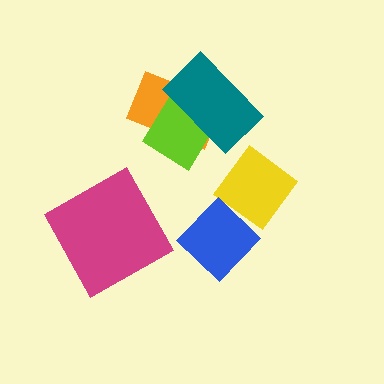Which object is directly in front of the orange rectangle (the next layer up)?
The lime diamond is directly in front of the orange rectangle.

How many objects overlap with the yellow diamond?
1 object overlaps with the yellow diamond.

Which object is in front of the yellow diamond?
The blue diamond is in front of the yellow diamond.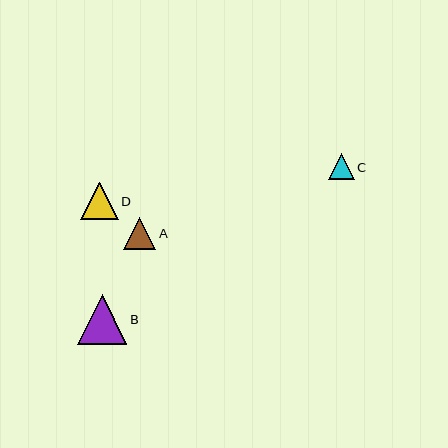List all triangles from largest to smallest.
From largest to smallest: B, D, A, C.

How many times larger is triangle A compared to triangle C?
Triangle A is approximately 1.2 times the size of triangle C.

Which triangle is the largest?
Triangle B is the largest with a size of approximately 50 pixels.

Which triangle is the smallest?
Triangle C is the smallest with a size of approximately 26 pixels.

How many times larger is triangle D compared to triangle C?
Triangle D is approximately 1.4 times the size of triangle C.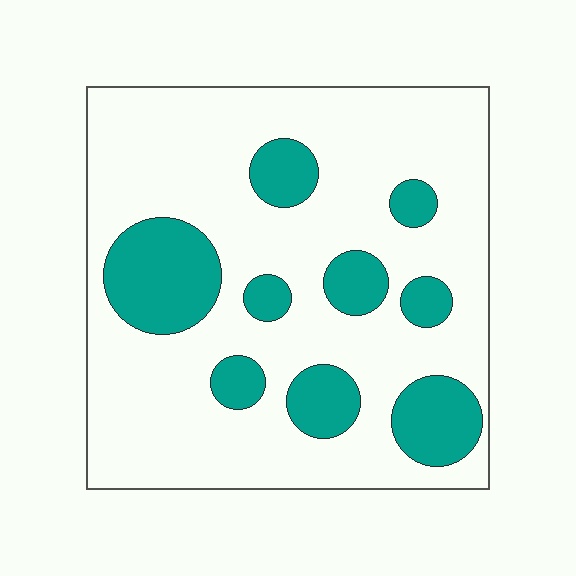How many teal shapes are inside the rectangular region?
9.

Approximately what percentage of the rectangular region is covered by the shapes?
Approximately 25%.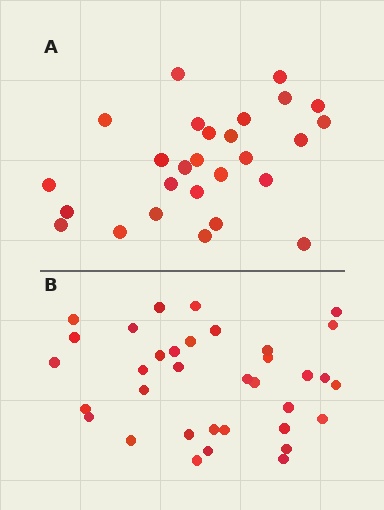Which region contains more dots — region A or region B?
Region B (the bottom region) has more dots.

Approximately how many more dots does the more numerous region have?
Region B has roughly 8 or so more dots than region A.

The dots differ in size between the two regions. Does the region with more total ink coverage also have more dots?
No. Region A has more total ink coverage because its dots are larger, but region B actually contains more individual dots. Total area can be misleading — the number of items is what matters here.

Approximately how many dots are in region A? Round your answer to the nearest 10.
About 30 dots. (The exact count is 27, which rounds to 30.)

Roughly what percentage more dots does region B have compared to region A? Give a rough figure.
About 30% more.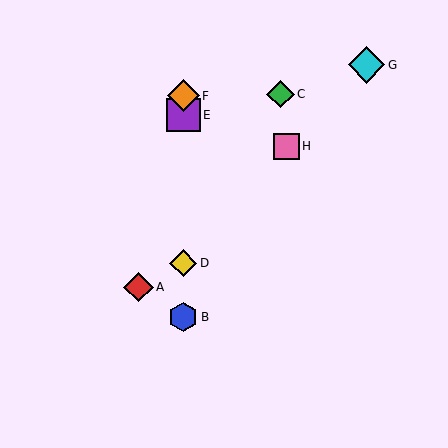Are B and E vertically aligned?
Yes, both are at x≈183.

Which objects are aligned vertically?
Objects B, D, E, F are aligned vertically.